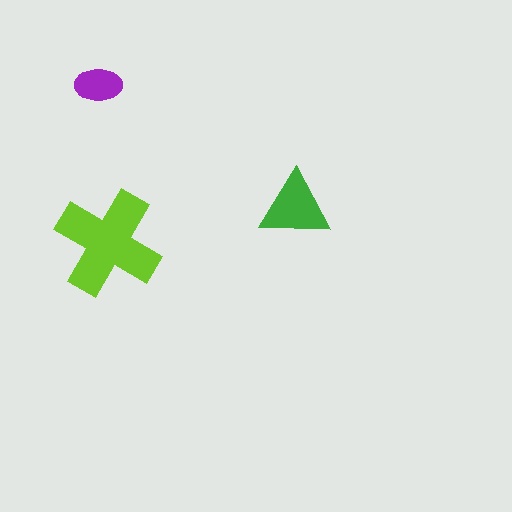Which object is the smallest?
The purple ellipse.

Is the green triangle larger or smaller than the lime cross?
Smaller.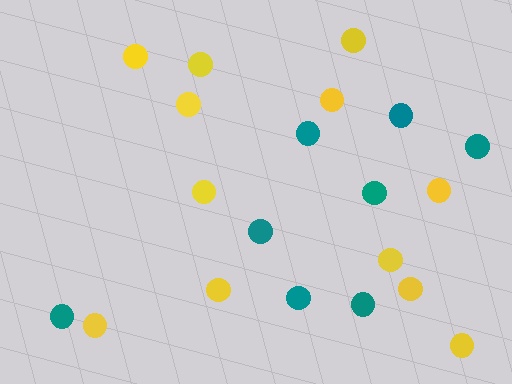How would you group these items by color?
There are 2 groups: one group of yellow circles (12) and one group of teal circles (8).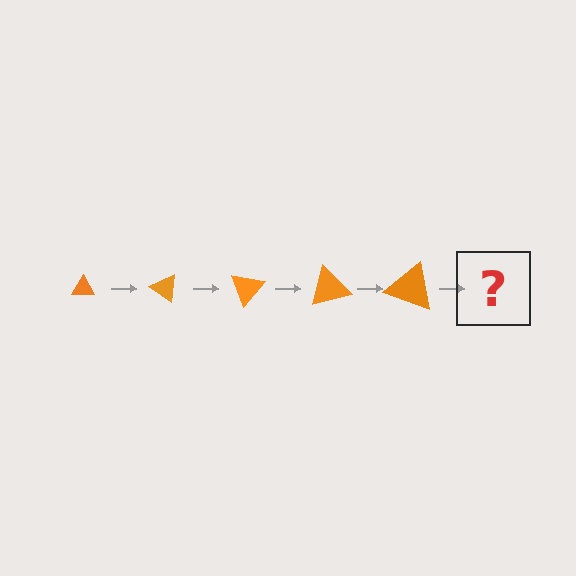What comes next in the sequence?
The next element should be a triangle, larger than the previous one and rotated 175 degrees from the start.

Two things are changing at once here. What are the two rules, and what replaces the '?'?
The two rules are that the triangle grows larger each step and it rotates 35 degrees each step. The '?' should be a triangle, larger than the previous one and rotated 175 degrees from the start.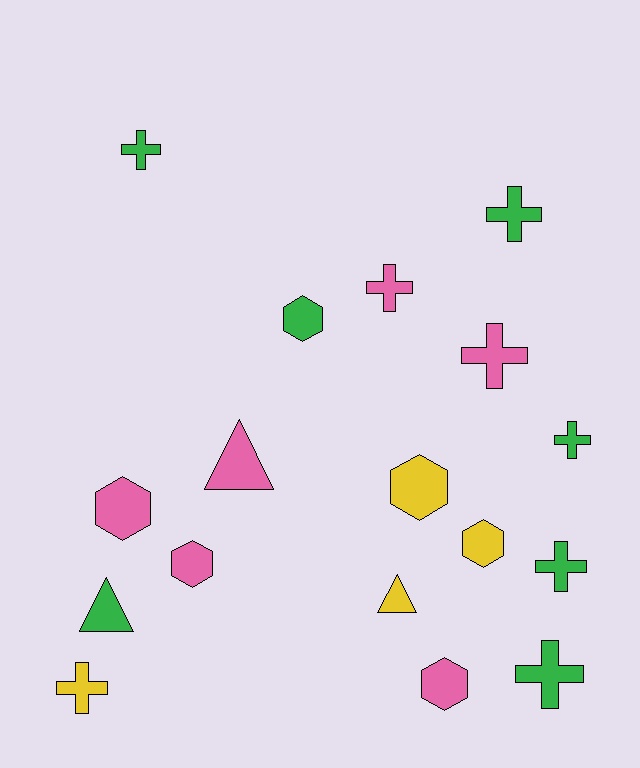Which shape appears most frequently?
Cross, with 8 objects.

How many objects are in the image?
There are 17 objects.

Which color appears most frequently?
Green, with 7 objects.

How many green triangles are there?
There is 1 green triangle.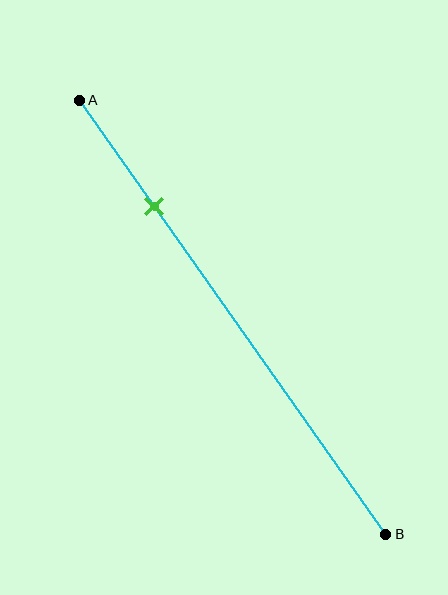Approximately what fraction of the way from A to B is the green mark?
The green mark is approximately 25% of the way from A to B.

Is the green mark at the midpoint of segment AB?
No, the mark is at about 25% from A, not at the 50% midpoint.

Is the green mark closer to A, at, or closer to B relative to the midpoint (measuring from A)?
The green mark is closer to point A than the midpoint of segment AB.